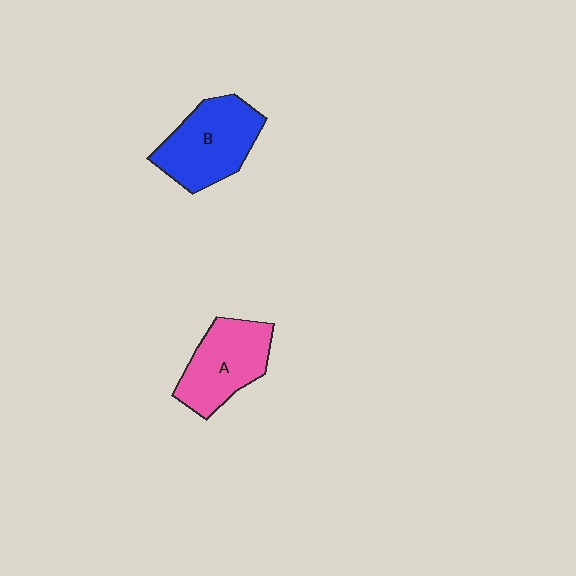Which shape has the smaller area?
Shape A (pink).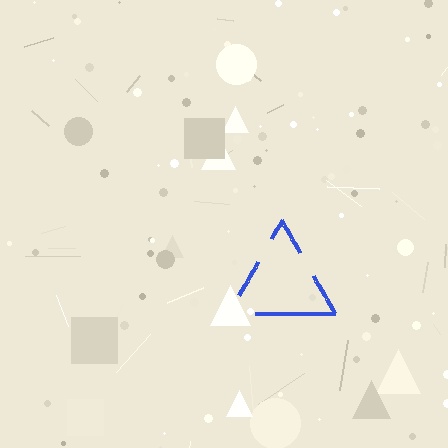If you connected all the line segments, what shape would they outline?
They would outline a triangle.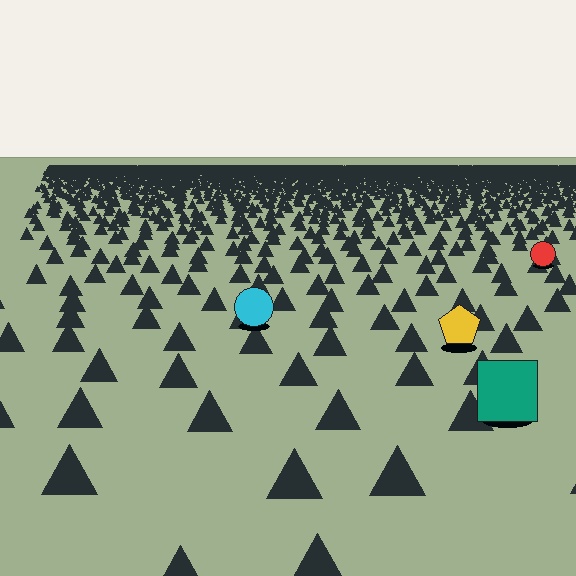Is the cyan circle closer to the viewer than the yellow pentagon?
No. The yellow pentagon is closer — you can tell from the texture gradient: the ground texture is coarser near it.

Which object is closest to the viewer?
The teal square is closest. The texture marks near it are larger and more spread out.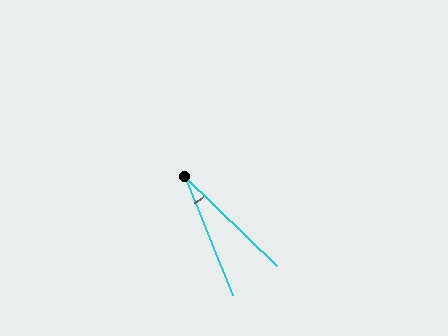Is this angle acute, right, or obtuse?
It is acute.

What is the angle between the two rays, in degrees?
Approximately 23 degrees.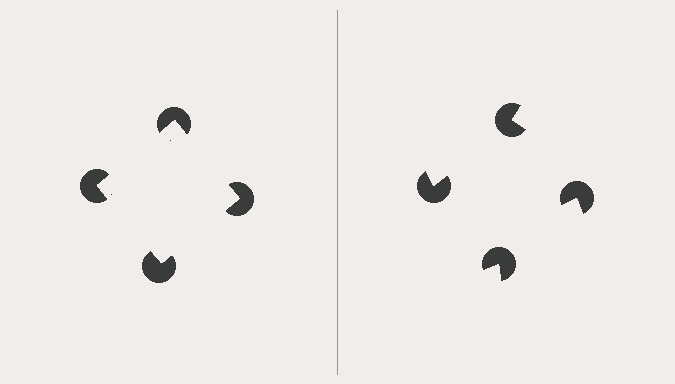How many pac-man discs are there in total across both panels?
8 — 4 on each side.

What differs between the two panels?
The pac-man discs are positioned identically on both sides; only the wedge orientations differ. On the left they align to a square; on the right they are misaligned.